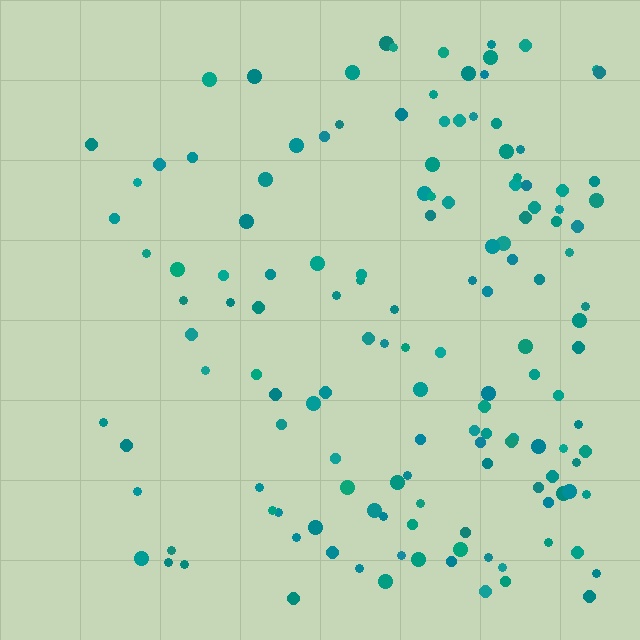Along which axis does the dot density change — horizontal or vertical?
Horizontal.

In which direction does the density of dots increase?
From left to right, with the right side densest.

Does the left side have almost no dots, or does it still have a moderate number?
Still a moderate number, just noticeably fewer than the right.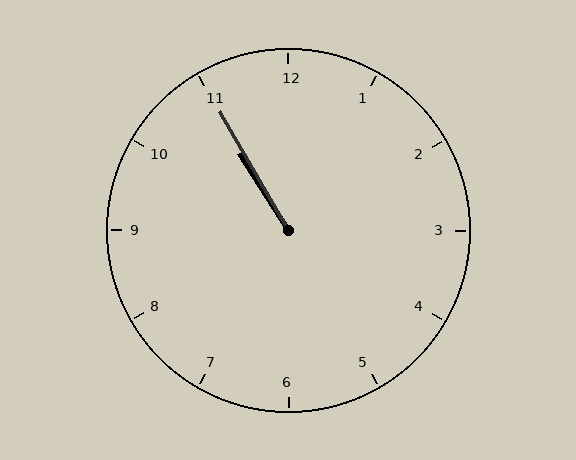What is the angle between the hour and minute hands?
Approximately 2 degrees.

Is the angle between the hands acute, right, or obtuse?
It is acute.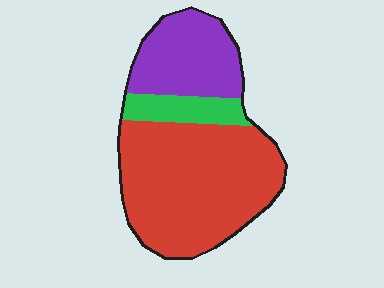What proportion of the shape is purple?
Purple covers 27% of the shape.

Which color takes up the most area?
Red, at roughly 60%.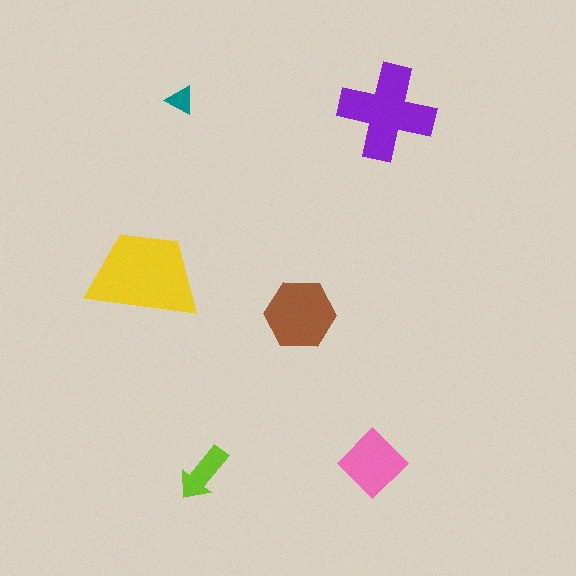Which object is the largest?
The yellow trapezoid.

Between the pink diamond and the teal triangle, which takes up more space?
The pink diamond.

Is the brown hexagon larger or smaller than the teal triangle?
Larger.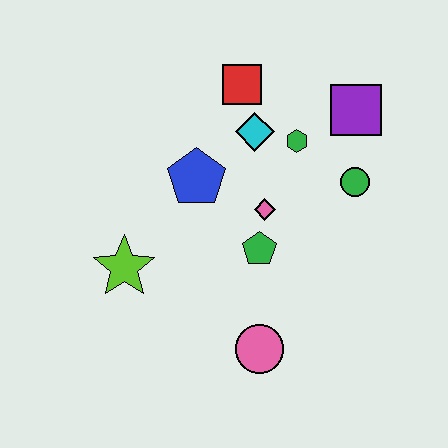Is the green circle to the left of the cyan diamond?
No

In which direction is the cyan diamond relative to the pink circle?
The cyan diamond is above the pink circle.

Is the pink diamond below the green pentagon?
No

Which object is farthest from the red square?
The pink circle is farthest from the red square.